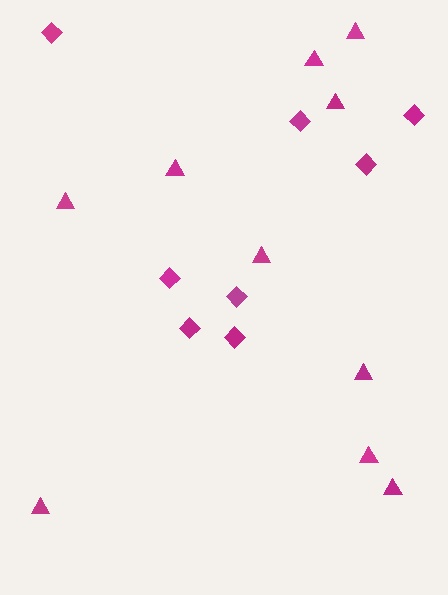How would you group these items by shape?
There are 2 groups: one group of diamonds (8) and one group of triangles (10).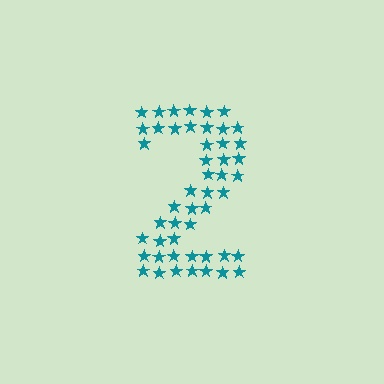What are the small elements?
The small elements are stars.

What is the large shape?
The large shape is the digit 2.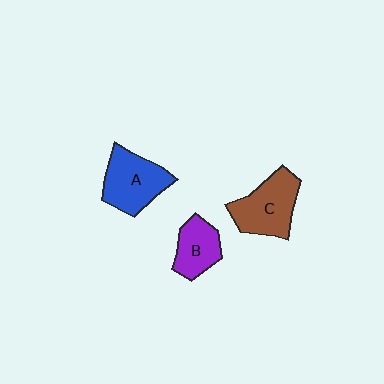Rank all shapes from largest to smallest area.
From largest to smallest: C (brown), A (blue), B (purple).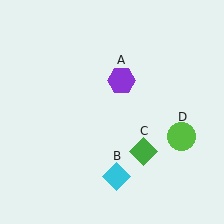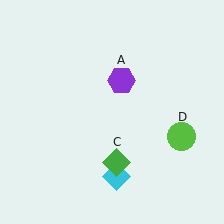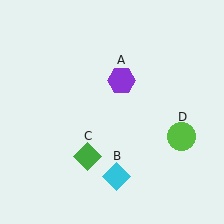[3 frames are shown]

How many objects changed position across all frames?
1 object changed position: green diamond (object C).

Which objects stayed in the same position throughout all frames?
Purple hexagon (object A) and cyan diamond (object B) and lime circle (object D) remained stationary.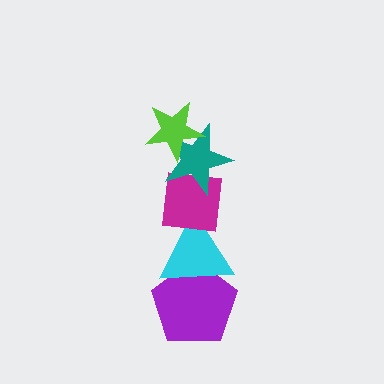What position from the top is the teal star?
The teal star is 2nd from the top.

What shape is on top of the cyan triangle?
The magenta square is on top of the cyan triangle.